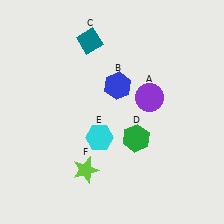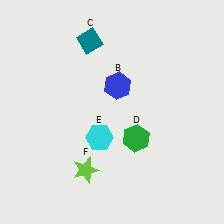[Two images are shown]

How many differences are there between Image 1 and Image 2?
There is 1 difference between the two images.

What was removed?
The purple circle (A) was removed in Image 2.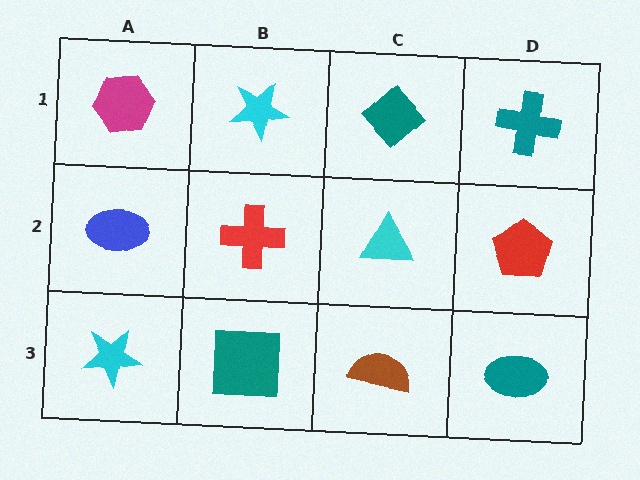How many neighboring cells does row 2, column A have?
3.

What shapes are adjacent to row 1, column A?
A blue ellipse (row 2, column A), a cyan star (row 1, column B).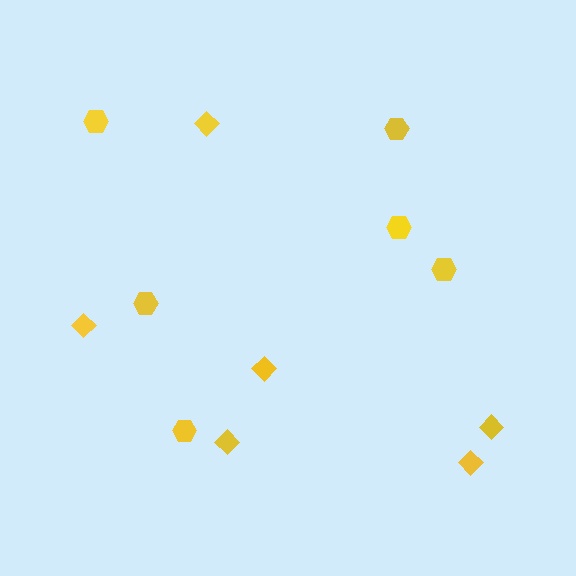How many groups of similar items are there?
There are 2 groups: one group of diamonds (6) and one group of hexagons (6).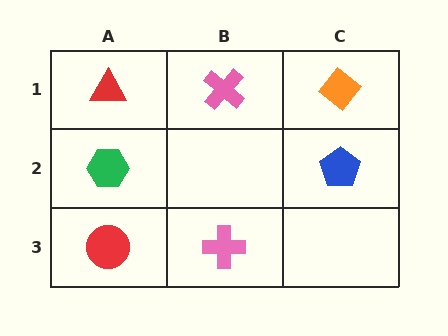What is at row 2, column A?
A green hexagon.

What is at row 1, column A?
A red triangle.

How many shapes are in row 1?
3 shapes.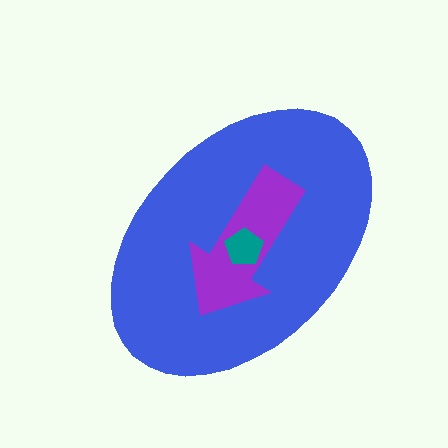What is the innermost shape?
The teal pentagon.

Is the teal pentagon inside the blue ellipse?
Yes.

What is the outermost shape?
The blue ellipse.